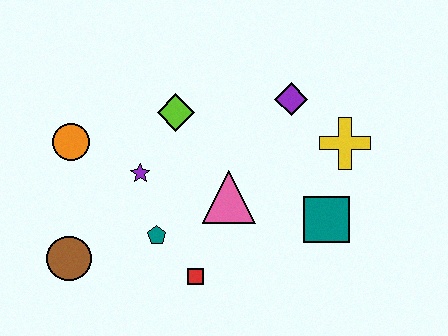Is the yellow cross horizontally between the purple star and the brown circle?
No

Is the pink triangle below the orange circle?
Yes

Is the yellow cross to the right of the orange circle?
Yes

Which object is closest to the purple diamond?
The yellow cross is closest to the purple diamond.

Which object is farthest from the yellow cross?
The brown circle is farthest from the yellow cross.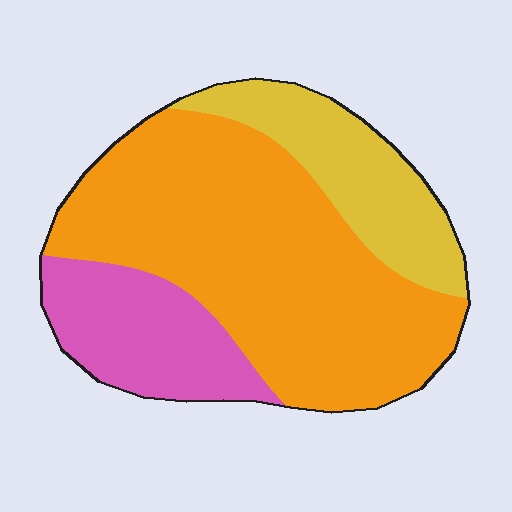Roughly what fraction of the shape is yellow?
Yellow takes up between a sixth and a third of the shape.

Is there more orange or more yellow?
Orange.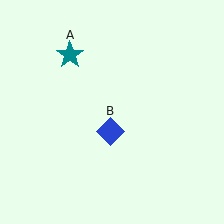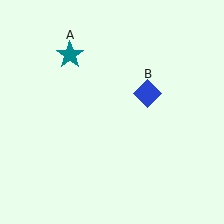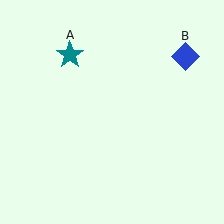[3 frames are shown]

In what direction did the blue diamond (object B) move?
The blue diamond (object B) moved up and to the right.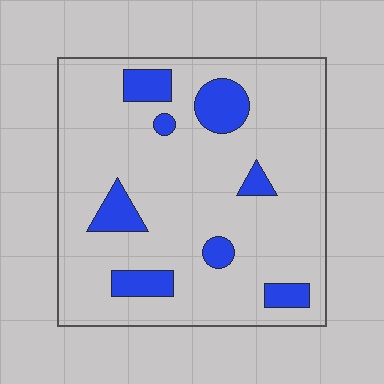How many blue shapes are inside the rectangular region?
8.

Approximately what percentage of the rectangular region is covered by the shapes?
Approximately 15%.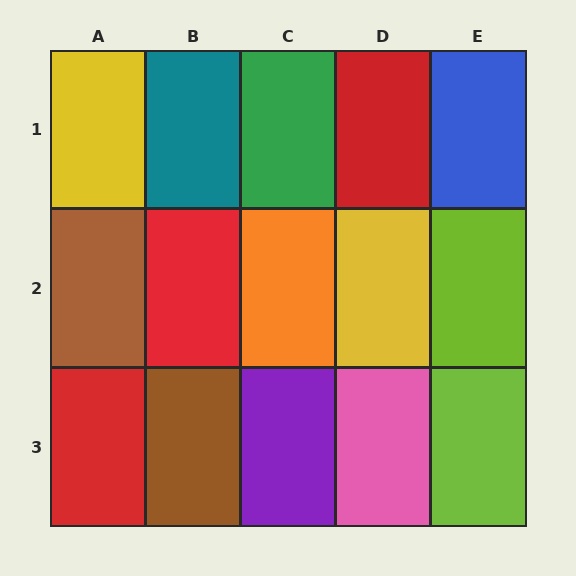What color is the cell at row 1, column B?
Teal.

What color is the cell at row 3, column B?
Brown.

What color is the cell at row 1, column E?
Blue.